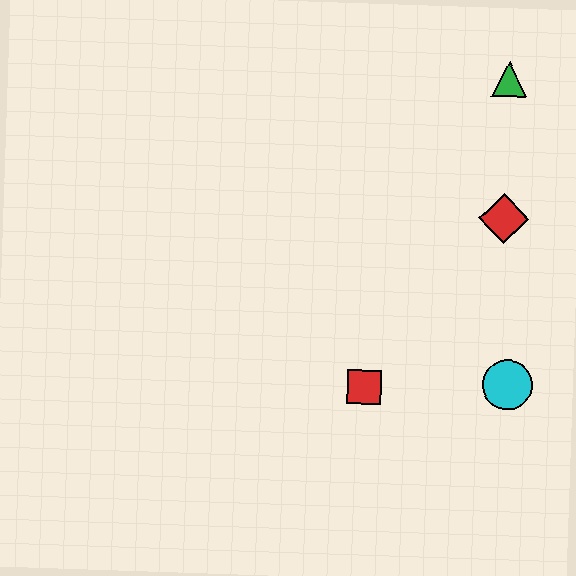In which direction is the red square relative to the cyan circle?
The red square is to the left of the cyan circle.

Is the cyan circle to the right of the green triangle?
Yes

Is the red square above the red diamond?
No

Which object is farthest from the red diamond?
The red square is farthest from the red diamond.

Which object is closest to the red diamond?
The green triangle is closest to the red diamond.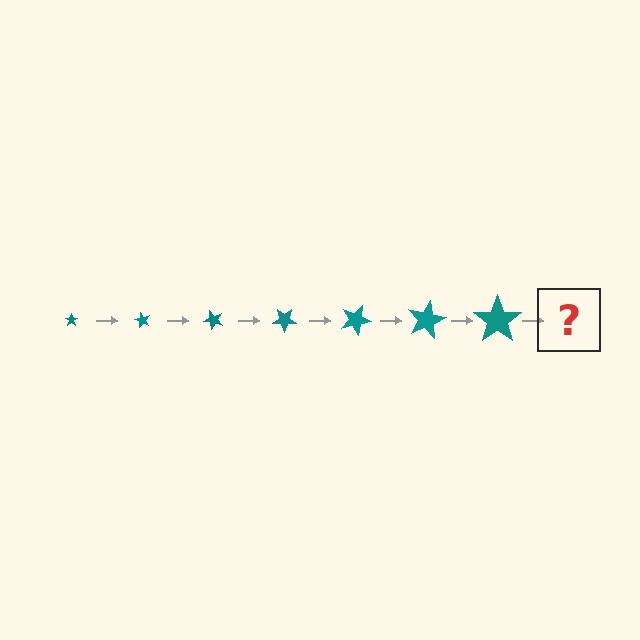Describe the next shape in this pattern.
It should be a star, larger than the previous one and rotated 420 degrees from the start.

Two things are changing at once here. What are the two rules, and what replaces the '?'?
The two rules are that the star grows larger each step and it rotates 60 degrees each step. The '?' should be a star, larger than the previous one and rotated 420 degrees from the start.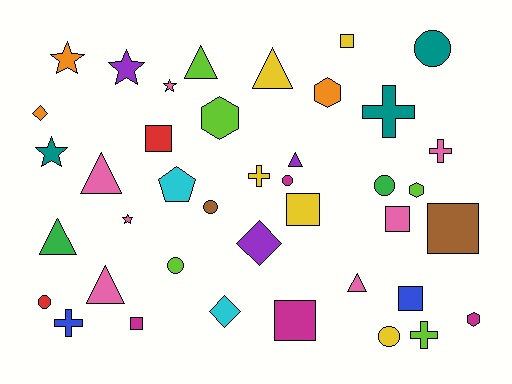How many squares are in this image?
There are 8 squares.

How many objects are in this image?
There are 40 objects.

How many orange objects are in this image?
There are 3 orange objects.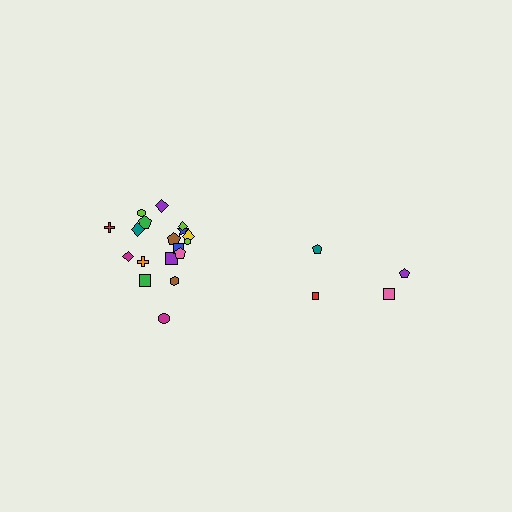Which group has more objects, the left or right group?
The left group.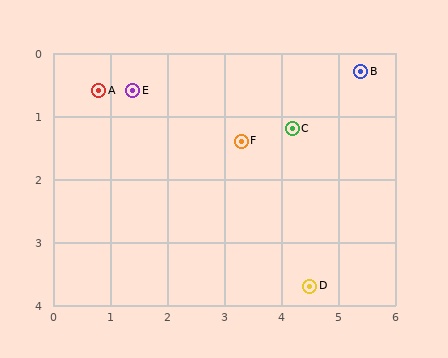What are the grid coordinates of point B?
Point B is at approximately (5.4, 0.3).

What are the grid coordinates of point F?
Point F is at approximately (3.3, 1.4).